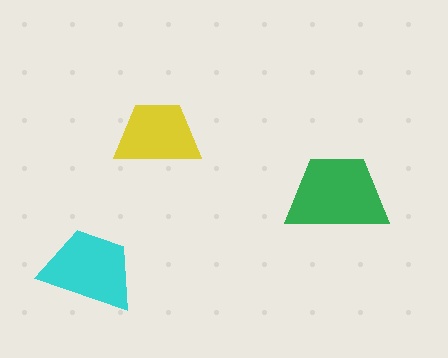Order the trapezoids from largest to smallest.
the green one, the cyan one, the yellow one.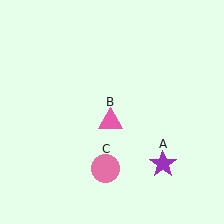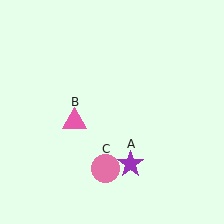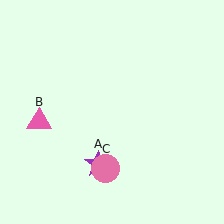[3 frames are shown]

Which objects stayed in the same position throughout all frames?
Pink circle (object C) remained stationary.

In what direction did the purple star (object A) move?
The purple star (object A) moved left.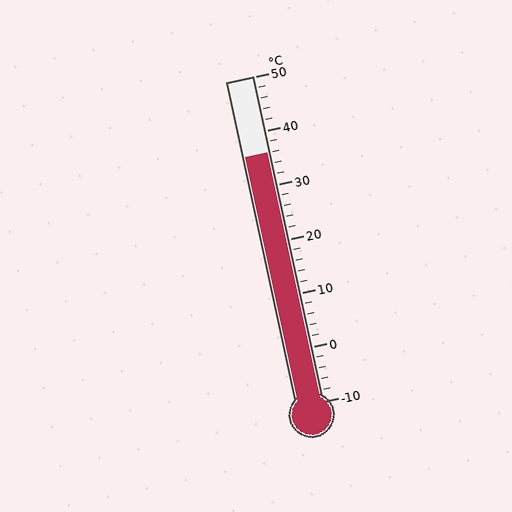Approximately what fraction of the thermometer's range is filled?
The thermometer is filled to approximately 75% of its range.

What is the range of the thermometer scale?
The thermometer scale ranges from -10°C to 50°C.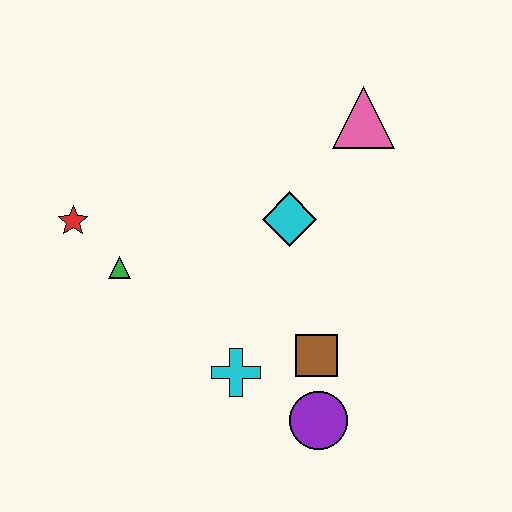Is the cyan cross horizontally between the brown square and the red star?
Yes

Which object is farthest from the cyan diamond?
The red star is farthest from the cyan diamond.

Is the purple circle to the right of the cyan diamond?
Yes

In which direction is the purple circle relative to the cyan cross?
The purple circle is to the right of the cyan cross.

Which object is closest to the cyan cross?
The brown square is closest to the cyan cross.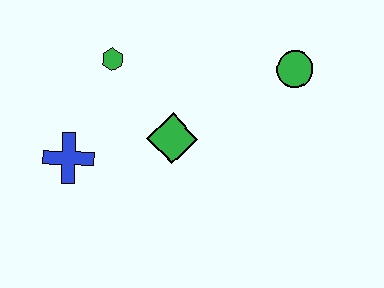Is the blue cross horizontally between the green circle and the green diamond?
No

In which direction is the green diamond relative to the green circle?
The green diamond is to the left of the green circle.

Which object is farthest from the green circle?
The blue cross is farthest from the green circle.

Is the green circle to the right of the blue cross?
Yes